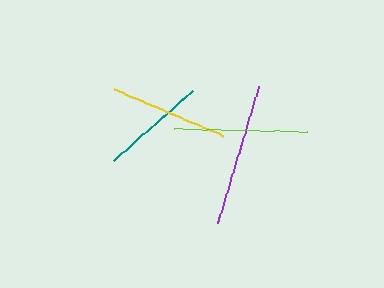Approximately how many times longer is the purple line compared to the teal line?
The purple line is approximately 1.4 times the length of the teal line.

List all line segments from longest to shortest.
From longest to shortest: purple, lime, yellow, teal.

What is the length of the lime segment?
The lime segment is approximately 134 pixels long.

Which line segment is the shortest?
The teal line is the shortest at approximately 106 pixels.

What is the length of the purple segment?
The purple segment is approximately 143 pixels long.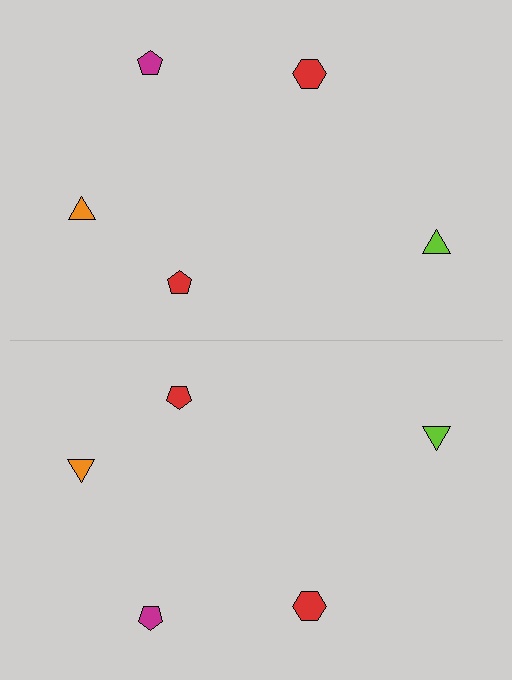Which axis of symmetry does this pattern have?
The pattern has a horizontal axis of symmetry running through the center of the image.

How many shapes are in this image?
There are 10 shapes in this image.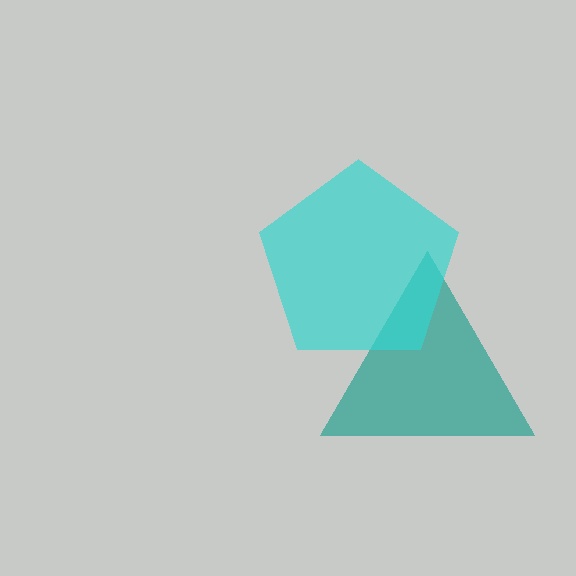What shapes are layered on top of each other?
The layered shapes are: a teal triangle, a cyan pentagon.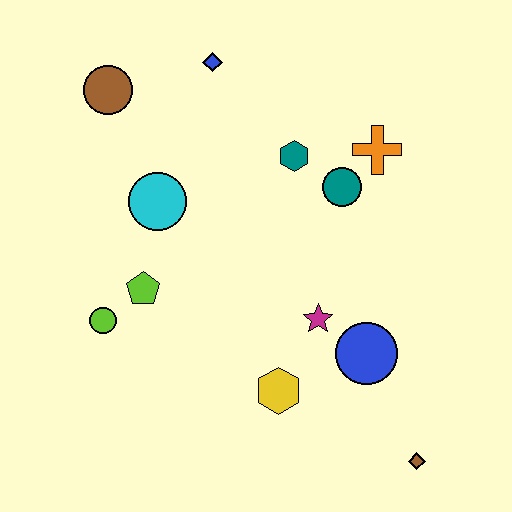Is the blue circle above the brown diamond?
Yes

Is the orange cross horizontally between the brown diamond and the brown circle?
Yes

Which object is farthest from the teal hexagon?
The brown diamond is farthest from the teal hexagon.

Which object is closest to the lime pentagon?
The lime circle is closest to the lime pentagon.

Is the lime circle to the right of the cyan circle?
No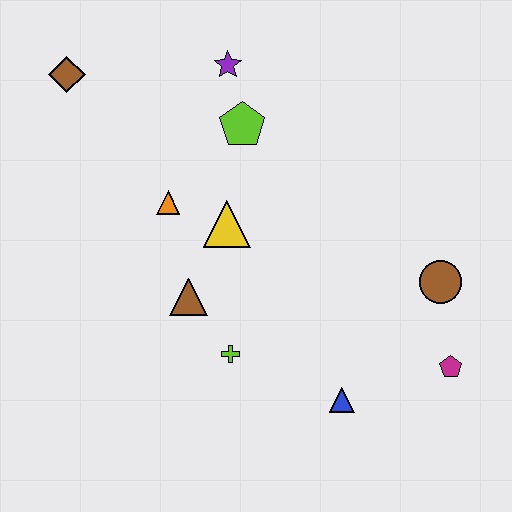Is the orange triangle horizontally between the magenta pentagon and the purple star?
No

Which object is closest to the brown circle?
The magenta pentagon is closest to the brown circle.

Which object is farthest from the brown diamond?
The magenta pentagon is farthest from the brown diamond.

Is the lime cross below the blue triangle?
No